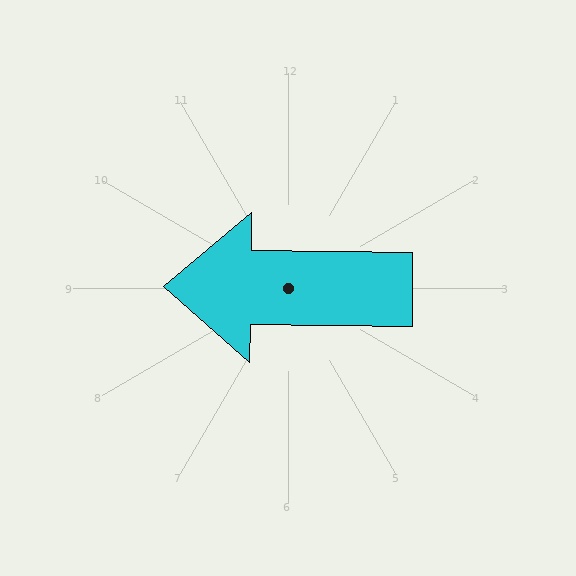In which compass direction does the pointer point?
West.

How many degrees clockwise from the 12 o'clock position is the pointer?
Approximately 271 degrees.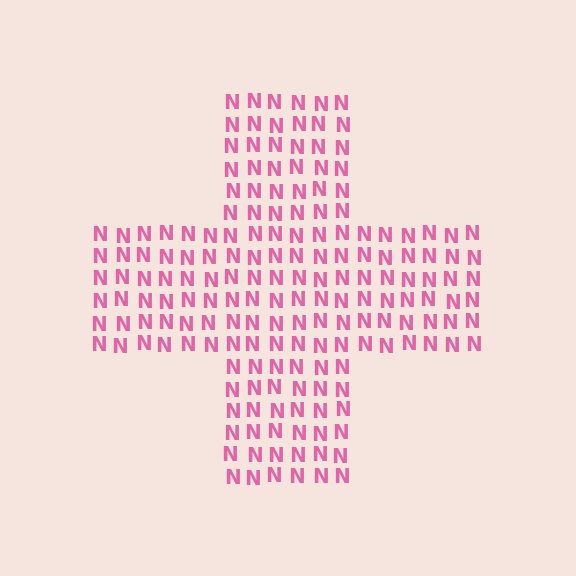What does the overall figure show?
The overall figure shows a cross.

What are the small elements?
The small elements are letter N's.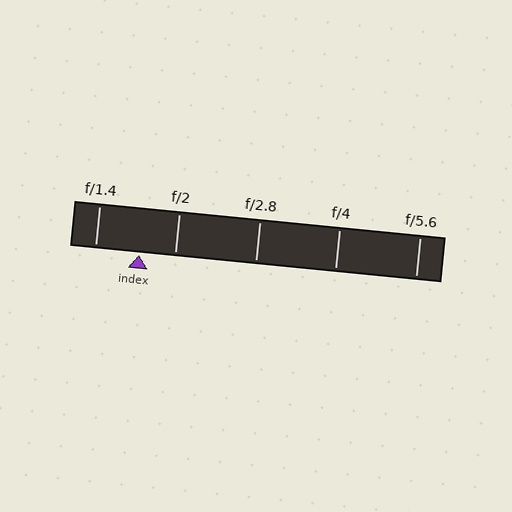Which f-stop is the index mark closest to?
The index mark is closest to f/2.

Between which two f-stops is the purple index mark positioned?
The index mark is between f/1.4 and f/2.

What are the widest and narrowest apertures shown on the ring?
The widest aperture shown is f/1.4 and the narrowest is f/5.6.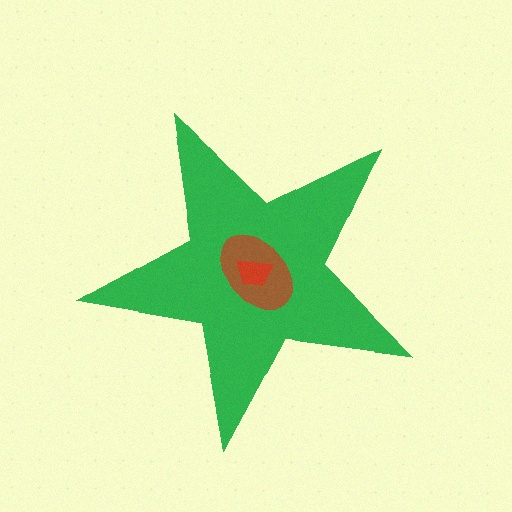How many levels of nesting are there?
3.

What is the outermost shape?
The green star.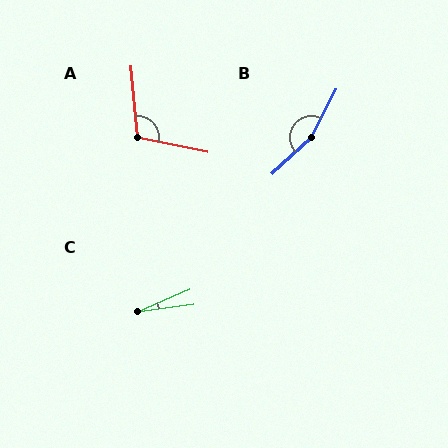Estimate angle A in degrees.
Approximately 107 degrees.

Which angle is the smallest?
C, at approximately 17 degrees.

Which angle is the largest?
B, at approximately 159 degrees.